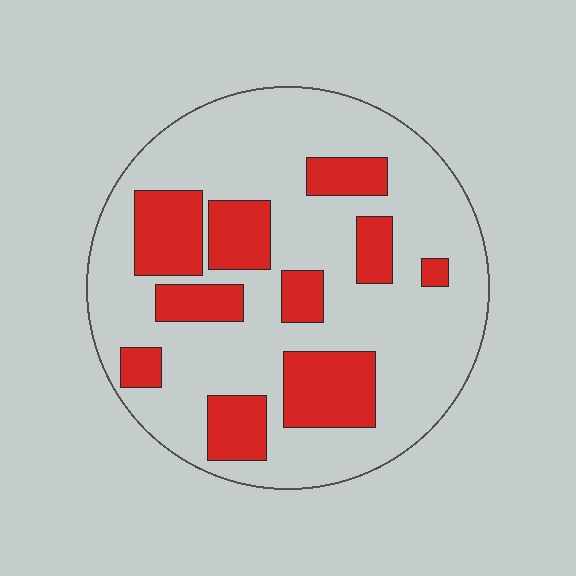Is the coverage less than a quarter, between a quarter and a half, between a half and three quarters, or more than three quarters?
Between a quarter and a half.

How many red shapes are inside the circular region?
10.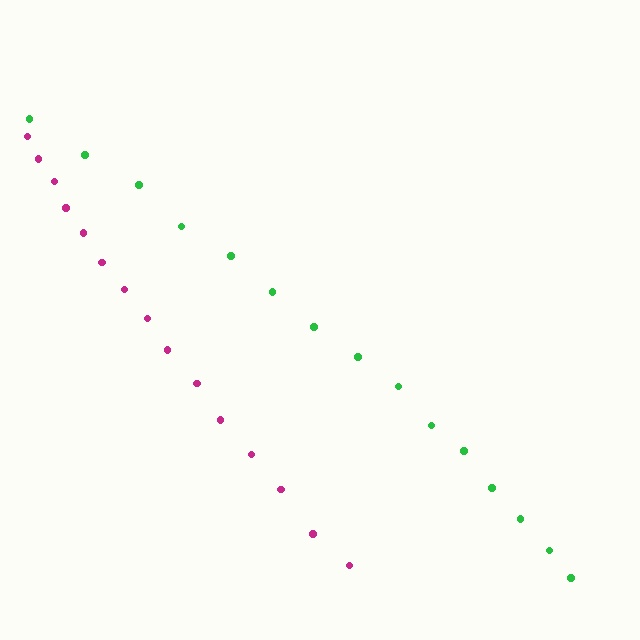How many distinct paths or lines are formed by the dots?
There are 2 distinct paths.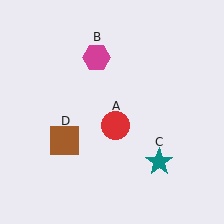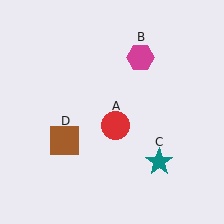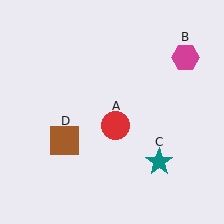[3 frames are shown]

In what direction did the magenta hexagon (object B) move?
The magenta hexagon (object B) moved right.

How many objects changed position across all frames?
1 object changed position: magenta hexagon (object B).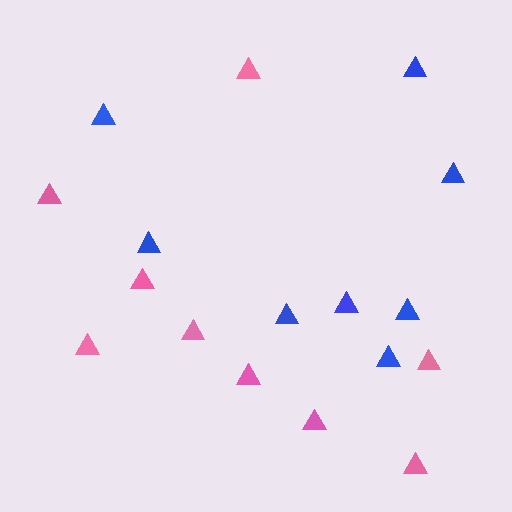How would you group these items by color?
There are 2 groups: one group of blue triangles (8) and one group of pink triangles (9).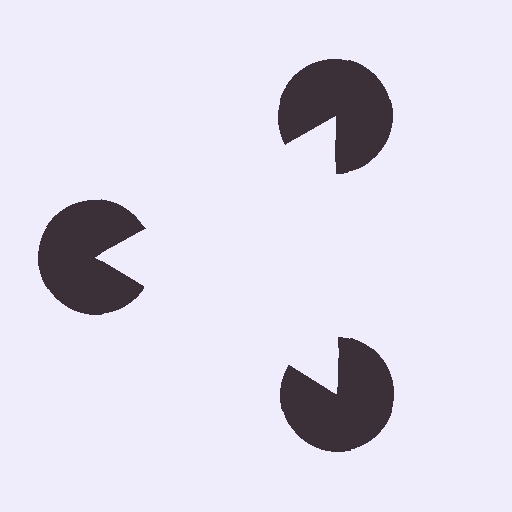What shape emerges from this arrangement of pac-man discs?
An illusory triangle — its edges are inferred from the aligned wedge cuts in the pac-man discs, not physically drawn.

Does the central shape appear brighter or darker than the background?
It typically appears slightly brighter than the background, even though no actual brightness change is drawn.